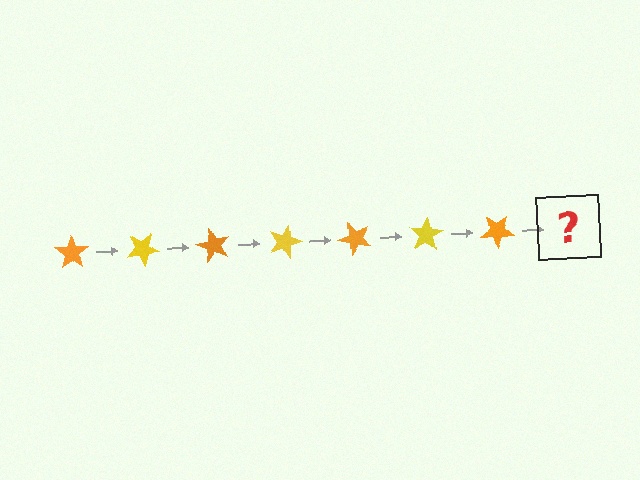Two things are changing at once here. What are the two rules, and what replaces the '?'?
The two rules are that it rotates 30 degrees each step and the color cycles through orange and yellow. The '?' should be a yellow star, rotated 210 degrees from the start.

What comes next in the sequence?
The next element should be a yellow star, rotated 210 degrees from the start.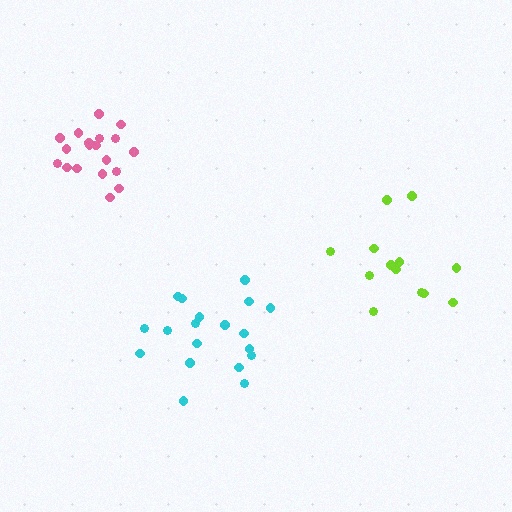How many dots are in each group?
Group 1: 19 dots, Group 2: 19 dots, Group 3: 13 dots (51 total).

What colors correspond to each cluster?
The clusters are colored: cyan, pink, lime.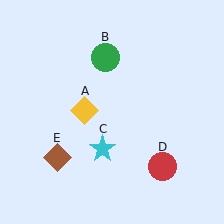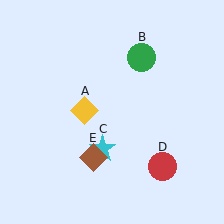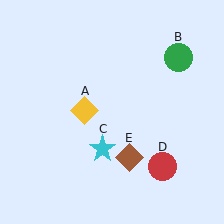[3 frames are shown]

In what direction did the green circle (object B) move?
The green circle (object B) moved right.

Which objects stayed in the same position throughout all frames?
Yellow diamond (object A) and cyan star (object C) and red circle (object D) remained stationary.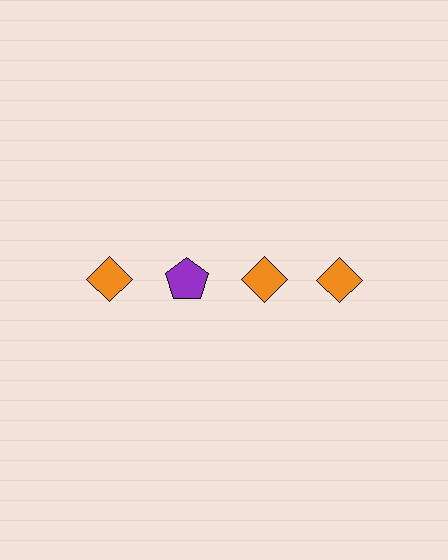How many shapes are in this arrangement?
There are 4 shapes arranged in a grid pattern.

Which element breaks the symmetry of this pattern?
The purple pentagon in the top row, second from left column breaks the symmetry. All other shapes are orange diamonds.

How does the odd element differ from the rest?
It differs in both color (purple instead of orange) and shape (pentagon instead of diamond).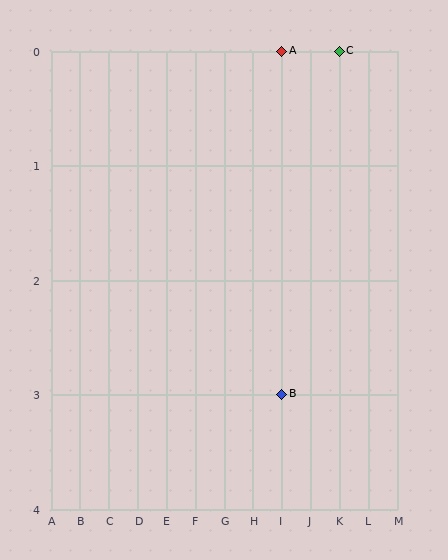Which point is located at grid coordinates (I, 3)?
Point B is at (I, 3).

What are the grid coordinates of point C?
Point C is at grid coordinates (K, 0).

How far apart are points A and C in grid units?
Points A and C are 2 columns apart.